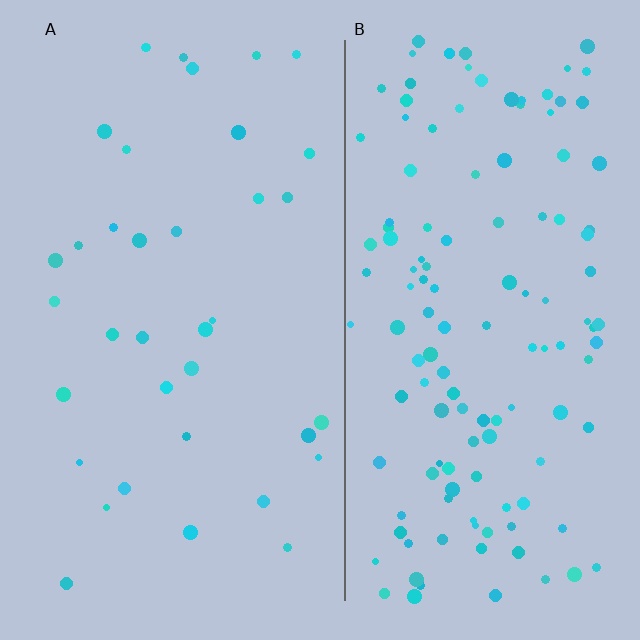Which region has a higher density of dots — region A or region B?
B (the right).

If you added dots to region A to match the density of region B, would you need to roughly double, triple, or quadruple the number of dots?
Approximately quadruple.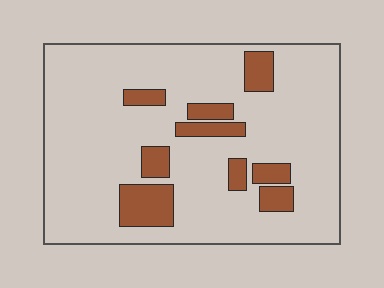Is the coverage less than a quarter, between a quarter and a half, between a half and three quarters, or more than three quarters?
Less than a quarter.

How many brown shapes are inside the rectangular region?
9.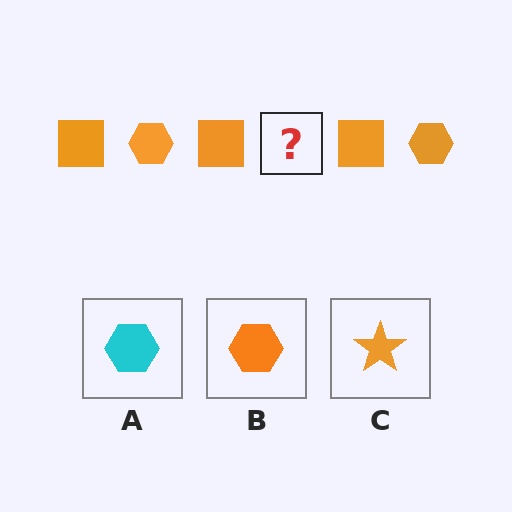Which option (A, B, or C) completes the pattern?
B.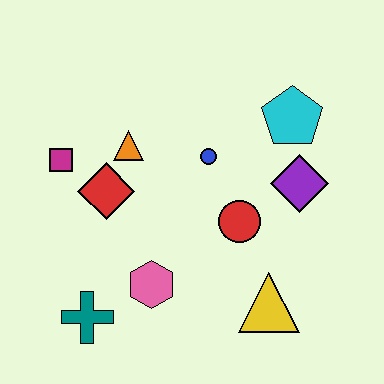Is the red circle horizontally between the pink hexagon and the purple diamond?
Yes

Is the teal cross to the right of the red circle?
No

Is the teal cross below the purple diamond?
Yes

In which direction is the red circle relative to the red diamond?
The red circle is to the right of the red diamond.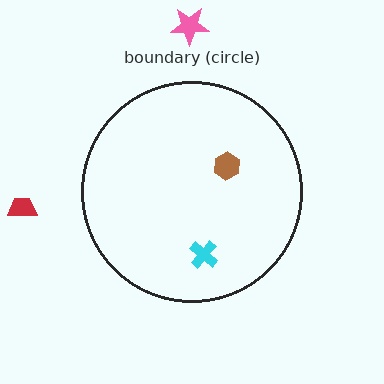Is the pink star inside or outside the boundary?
Outside.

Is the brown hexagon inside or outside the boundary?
Inside.